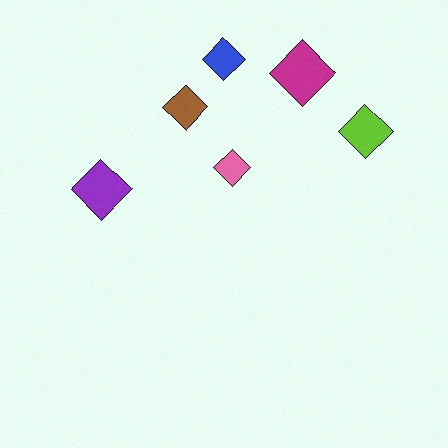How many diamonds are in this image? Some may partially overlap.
There are 6 diamonds.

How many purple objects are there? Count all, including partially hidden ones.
There is 1 purple object.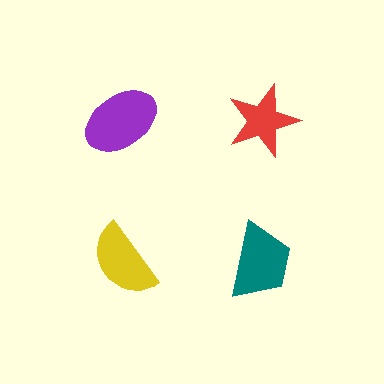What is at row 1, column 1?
A purple ellipse.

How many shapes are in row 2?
2 shapes.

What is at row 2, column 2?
A teal trapezoid.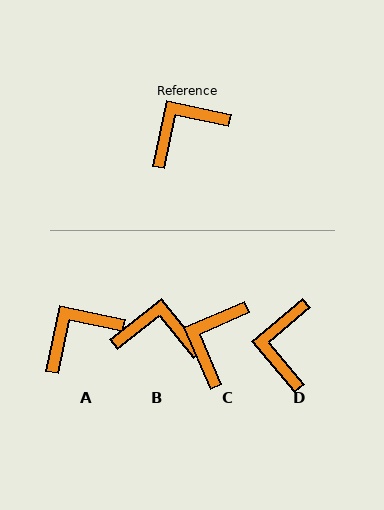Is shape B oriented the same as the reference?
No, it is off by about 40 degrees.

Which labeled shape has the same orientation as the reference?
A.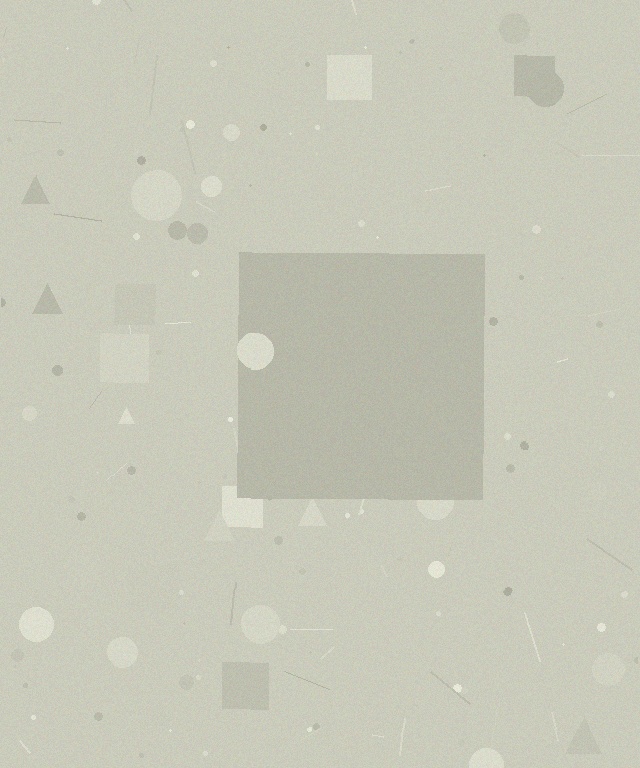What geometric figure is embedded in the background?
A square is embedded in the background.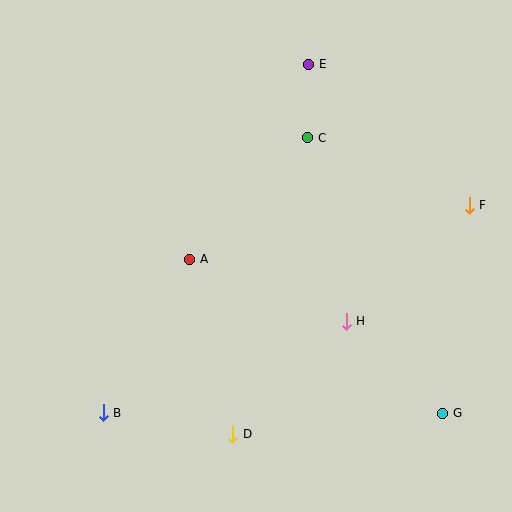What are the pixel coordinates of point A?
Point A is at (190, 259).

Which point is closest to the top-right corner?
Point F is closest to the top-right corner.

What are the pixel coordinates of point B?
Point B is at (103, 413).